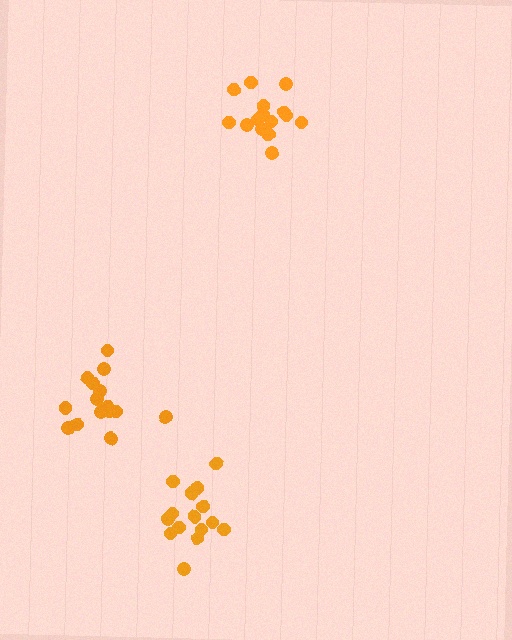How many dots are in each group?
Group 1: 15 dots, Group 2: 15 dots, Group 3: 16 dots (46 total).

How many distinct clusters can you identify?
There are 3 distinct clusters.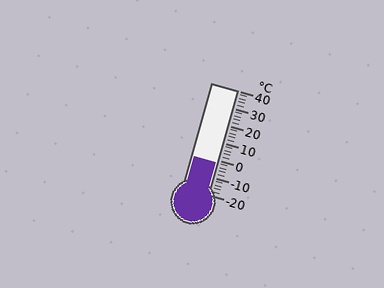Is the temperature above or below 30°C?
The temperature is below 30°C.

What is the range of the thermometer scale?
The thermometer scale ranges from -20°C to 40°C.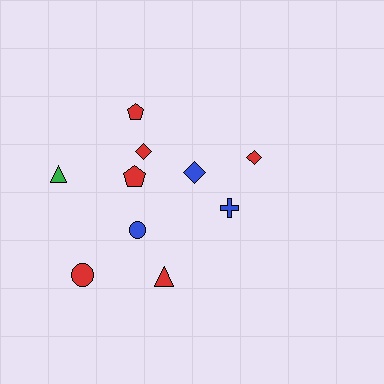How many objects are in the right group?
There are 3 objects.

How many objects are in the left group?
There are 7 objects.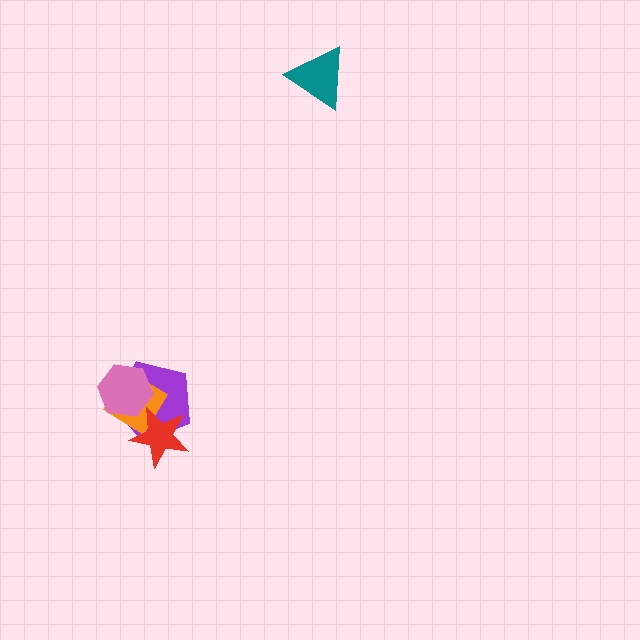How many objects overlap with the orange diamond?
3 objects overlap with the orange diamond.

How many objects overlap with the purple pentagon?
3 objects overlap with the purple pentagon.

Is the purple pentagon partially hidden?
Yes, it is partially covered by another shape.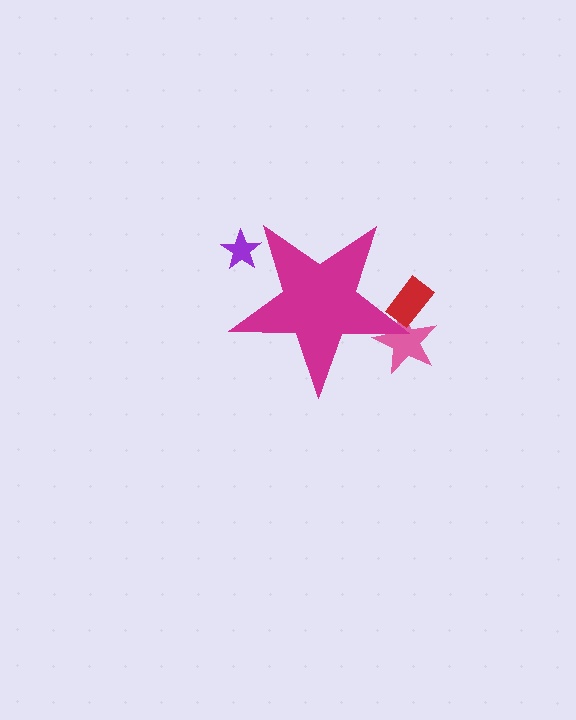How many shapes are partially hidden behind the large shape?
3 shapes are partially hidden.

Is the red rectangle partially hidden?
Yes, the red rectangle is partially hidden behind the magenta star.